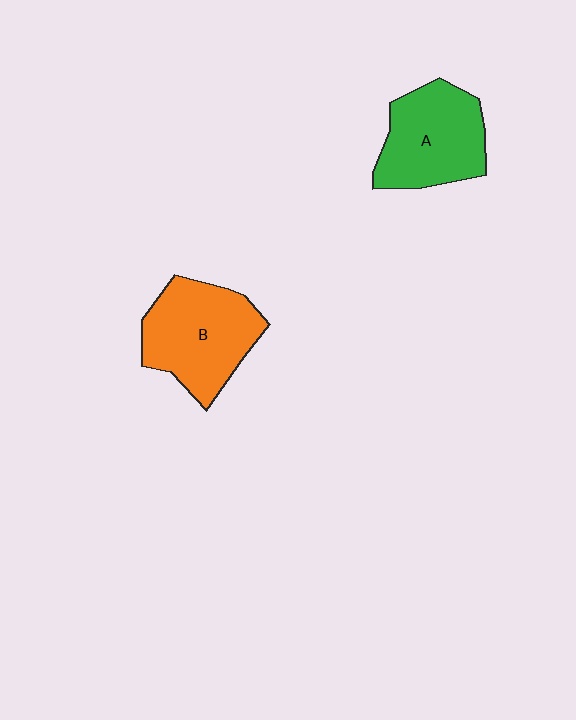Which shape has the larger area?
Shape B (orange).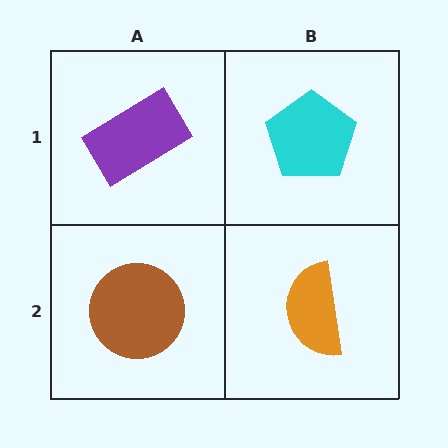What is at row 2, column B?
An orange semicircle.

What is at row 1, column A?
A purple rectangle.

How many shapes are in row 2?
2 shapes.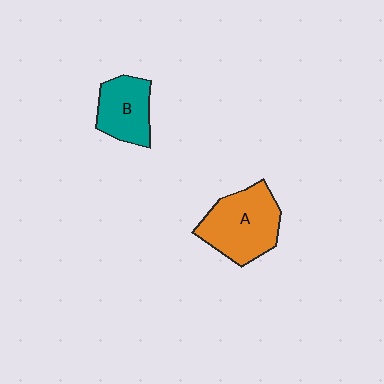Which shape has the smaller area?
Shape B (teal).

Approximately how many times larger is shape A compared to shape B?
Approximately 1.5 times.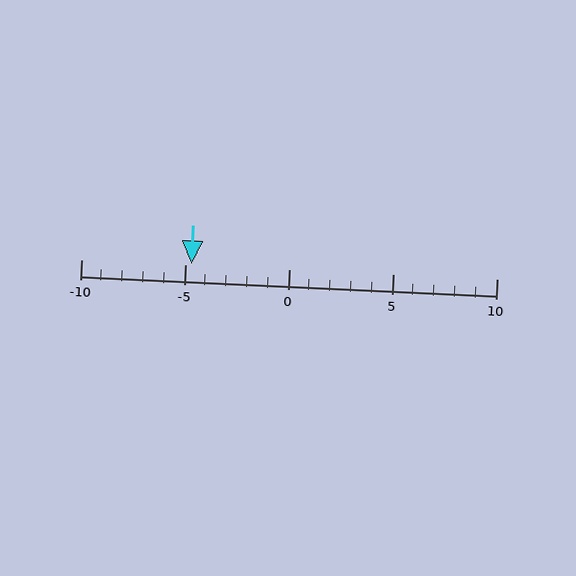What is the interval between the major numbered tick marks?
The major tick marks are spaced 5 units apart.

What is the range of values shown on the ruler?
The ruler shows values from -10 to 10.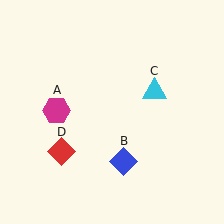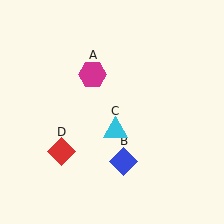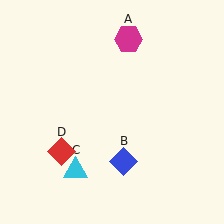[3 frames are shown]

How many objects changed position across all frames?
2 objects changed position: magenta hexagon (object A), cyan triangle (object C).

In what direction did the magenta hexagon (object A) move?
The magenta hexagon (object A) moved up and to the right.